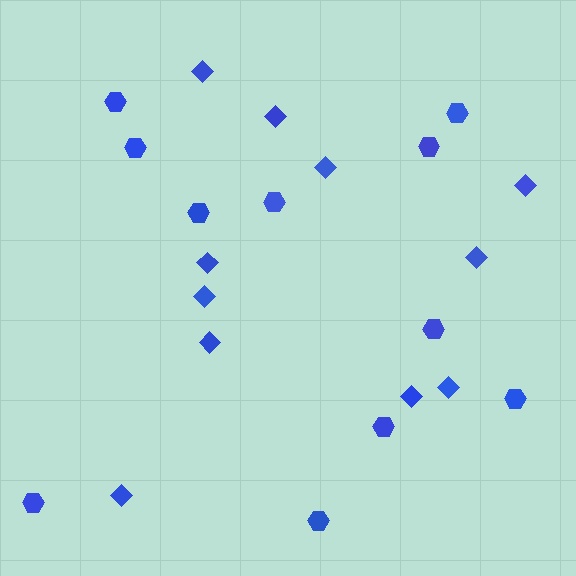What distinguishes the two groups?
There are 2 groups: one group of hexagons (11) and one group of diamonds (11).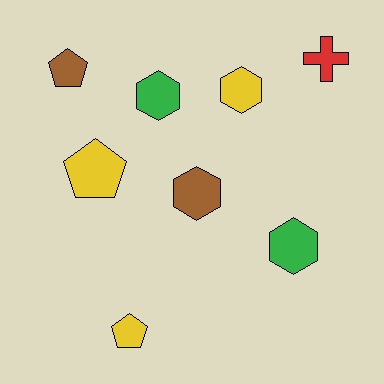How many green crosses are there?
There are no green crosses.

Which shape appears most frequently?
Hexagon, with 4 objects.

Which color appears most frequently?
Yellow, with 3 objects.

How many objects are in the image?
There are 8 objects.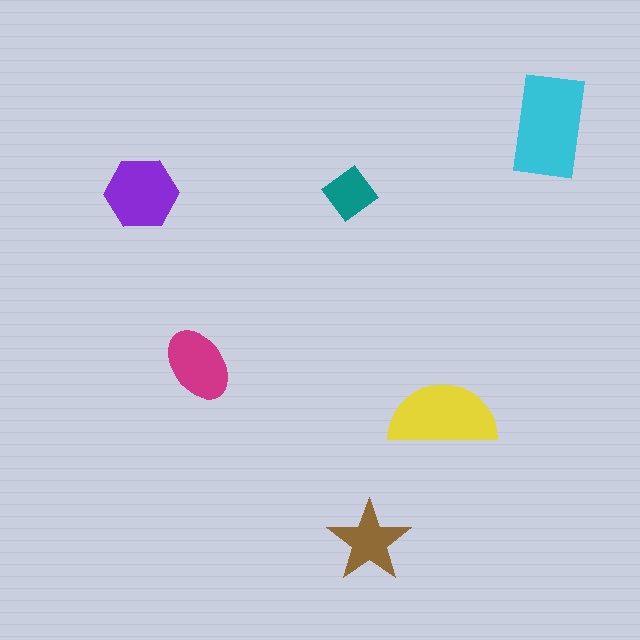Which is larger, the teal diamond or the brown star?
The brown star.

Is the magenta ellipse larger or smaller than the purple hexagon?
Smaller.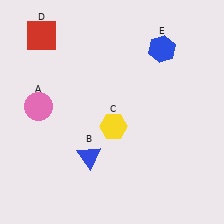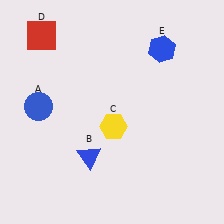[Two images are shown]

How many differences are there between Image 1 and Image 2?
There is 1 difference between the two images.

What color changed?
The circle (A) changed from pink in Image 1 to blue in Image 2.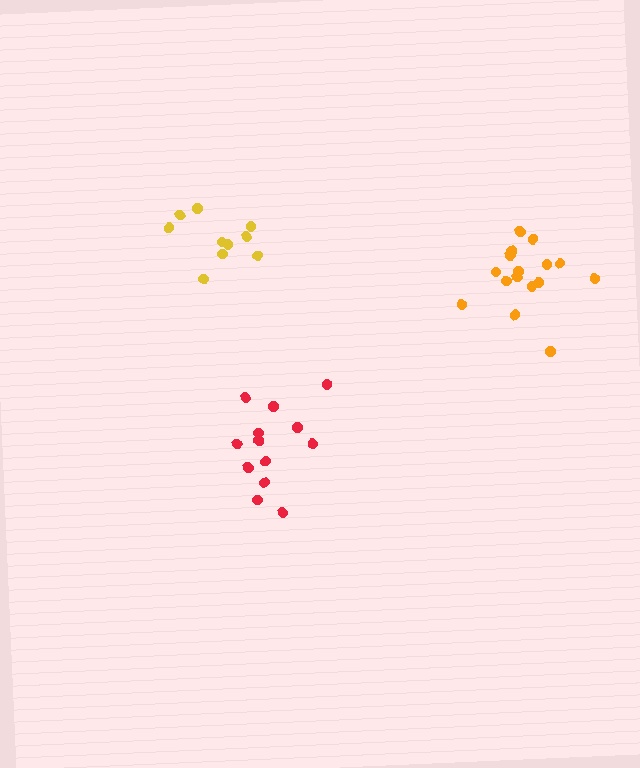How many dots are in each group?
Group 1: 10 dots, Group 2: 13 dots, Group 3: 16 dots (39 total).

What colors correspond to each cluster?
The clusters are colored: yellow, red, orange.